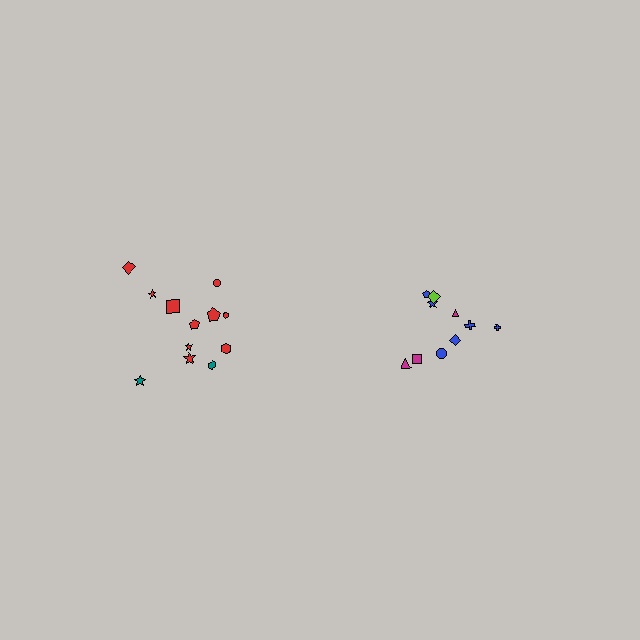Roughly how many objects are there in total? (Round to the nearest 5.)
Roughly 20 objects in total.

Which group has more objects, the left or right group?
The left group.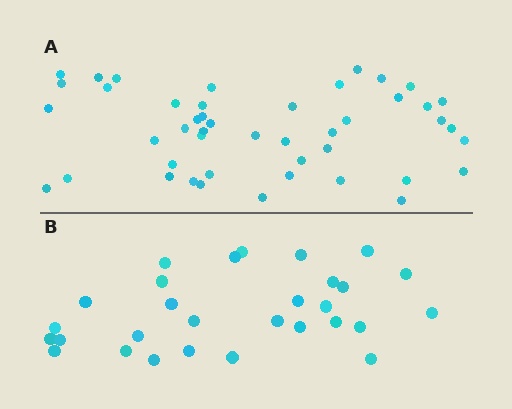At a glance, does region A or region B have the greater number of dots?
Region A (the top region) has more dots.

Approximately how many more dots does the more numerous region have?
Region A has approximately 15 more dots than region B.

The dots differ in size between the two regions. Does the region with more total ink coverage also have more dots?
No. Region B has more total ink coverage because its dots are larger, but region A actually contains more individual dots. Total area can be misleading — the number of items is what matters here.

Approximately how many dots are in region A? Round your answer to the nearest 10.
About 50 dots. (The exact count is 46, which rounds to 50.)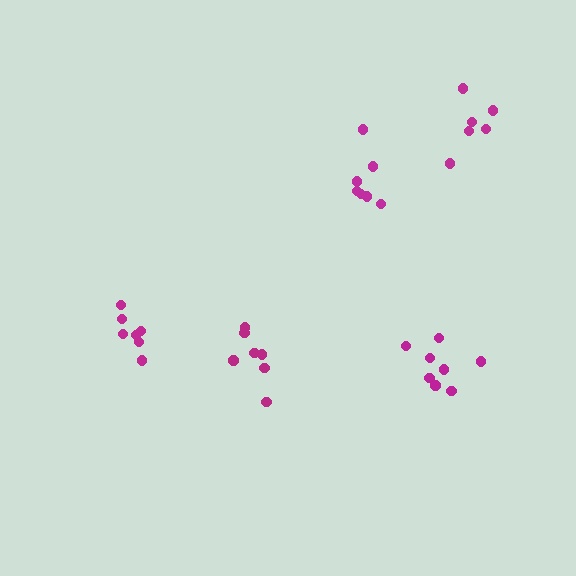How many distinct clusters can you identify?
There are 5 distinct clusters.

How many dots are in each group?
Group 1: 8 dots, Group 2: 7 dots, Group 3: 7 dots, Group 4: 6 dots, Group 5: 7 dots (35 total).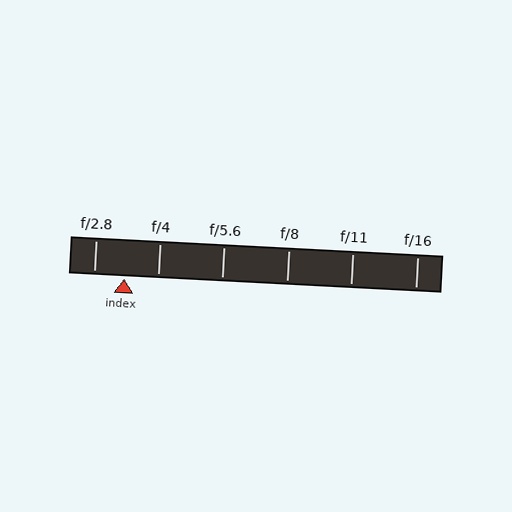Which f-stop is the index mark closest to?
The index mark is closest to f/2.8.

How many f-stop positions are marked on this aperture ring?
There are 6 f-stop positions marked.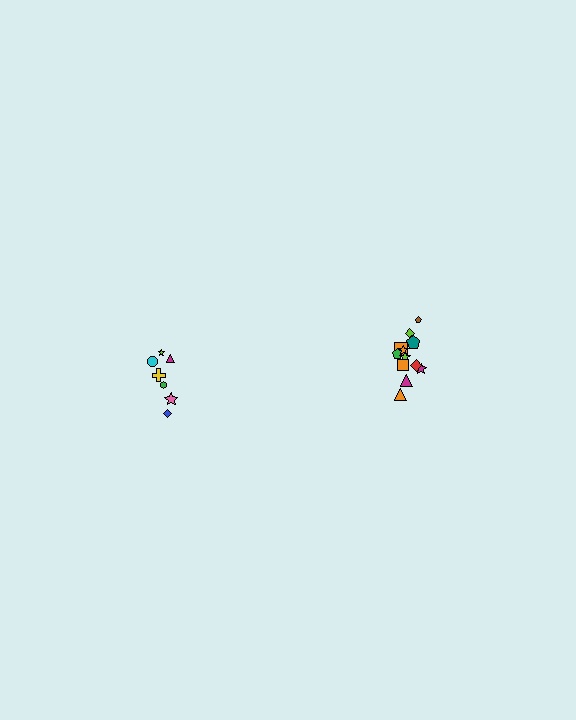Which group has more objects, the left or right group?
The right group.